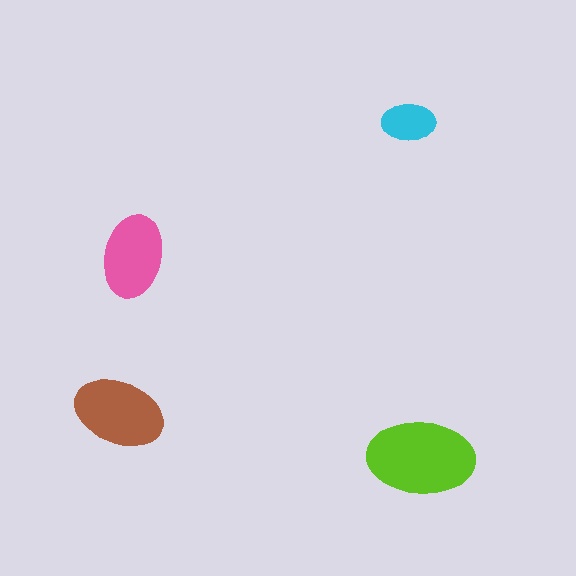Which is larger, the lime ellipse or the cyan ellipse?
The lime one.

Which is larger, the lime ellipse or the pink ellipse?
The lime one.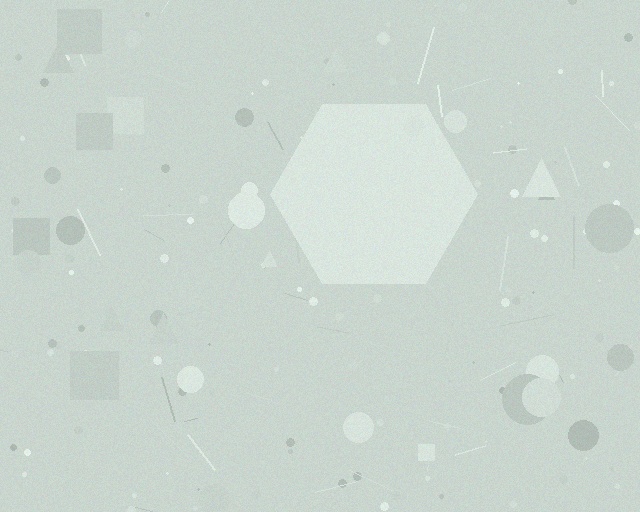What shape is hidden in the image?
A hexagon is hidden in the image.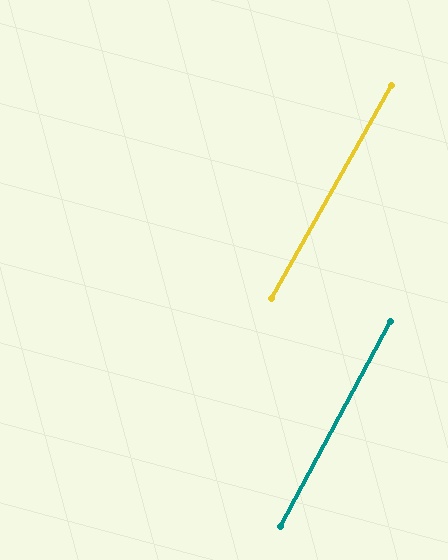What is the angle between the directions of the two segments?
Approximately 1 degree.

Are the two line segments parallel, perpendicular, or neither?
Parallel — their directions differ by only 1.0°.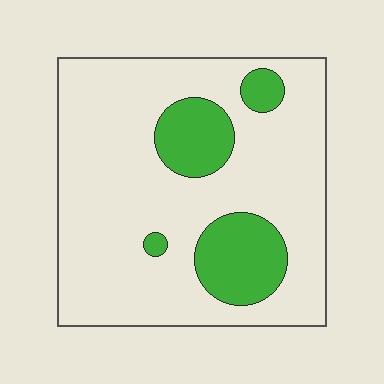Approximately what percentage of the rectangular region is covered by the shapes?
Approximately 20%.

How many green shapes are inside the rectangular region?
4.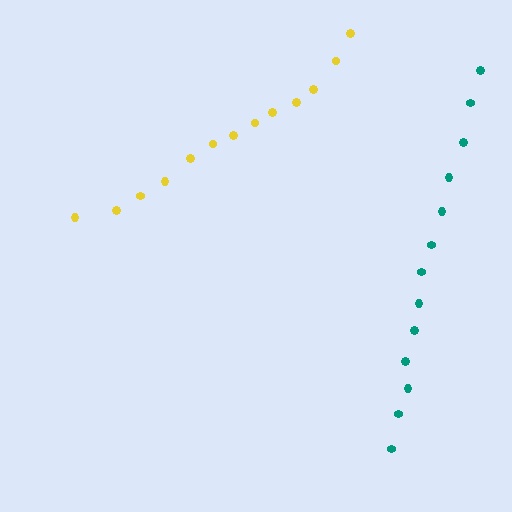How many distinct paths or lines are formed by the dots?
There are 2 distinct paths.